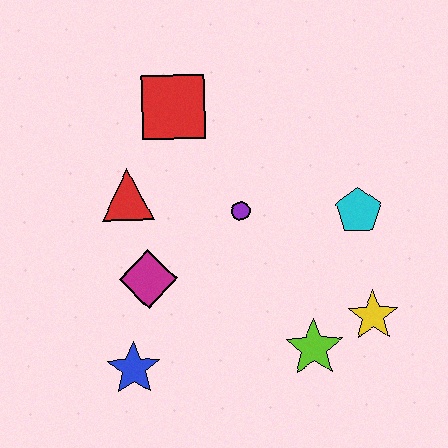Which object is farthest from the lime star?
The red square is farthest from the lime star.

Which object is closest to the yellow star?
The lime star is closest to the yellow star.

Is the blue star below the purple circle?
Yes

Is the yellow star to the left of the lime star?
No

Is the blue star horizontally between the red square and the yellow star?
No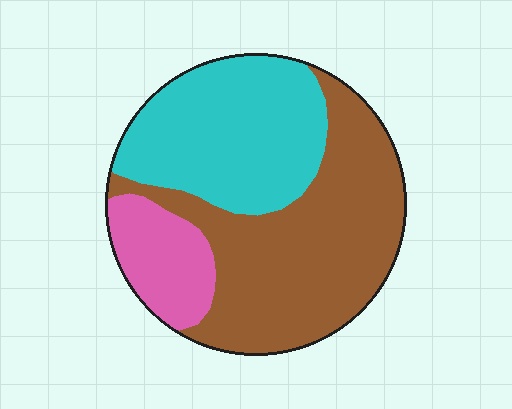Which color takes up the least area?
Pink, at roughly 15%.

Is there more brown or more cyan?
Brown.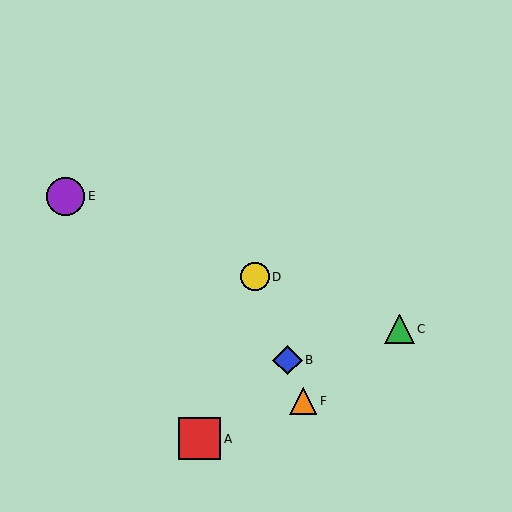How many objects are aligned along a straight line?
3 objects (B, D, F) are aligned along a straight line.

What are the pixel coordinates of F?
Object F is at (303, 401).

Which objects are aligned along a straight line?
Objects B, D, F are aligned along a straight line.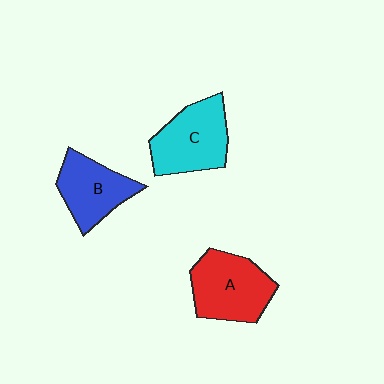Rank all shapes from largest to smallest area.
From largest to smallest: A (red), C (cyan), B (blue).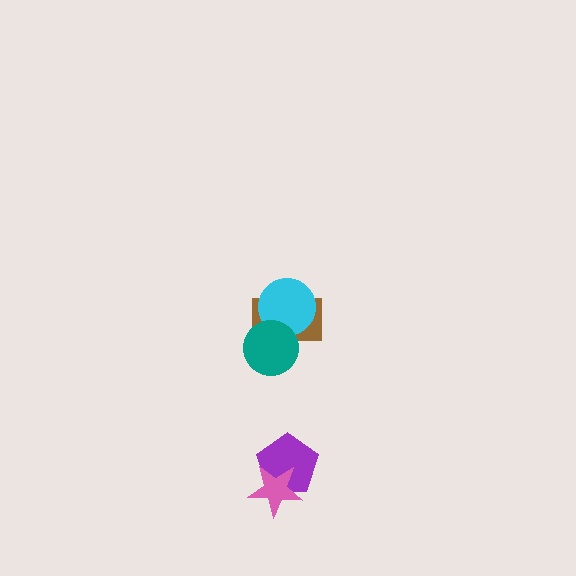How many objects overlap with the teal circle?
2 objects overlap with the teal circle.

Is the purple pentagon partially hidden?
Yes, it is partially covered by another shape.